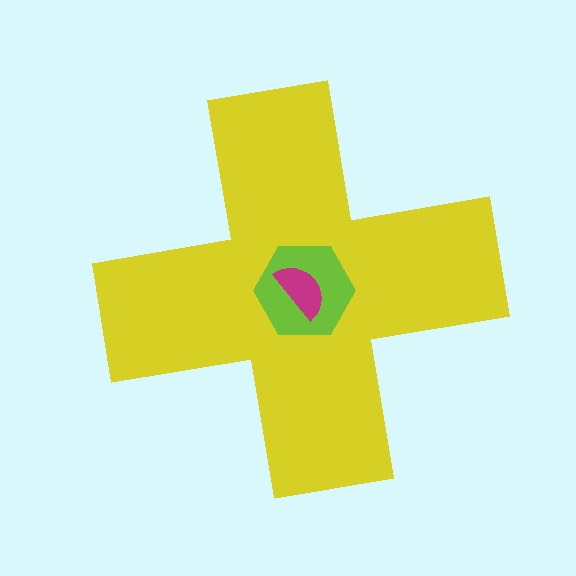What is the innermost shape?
The magenta semicircle.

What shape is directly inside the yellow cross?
The lime hexagon.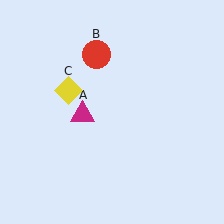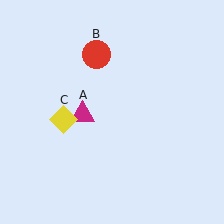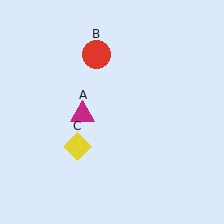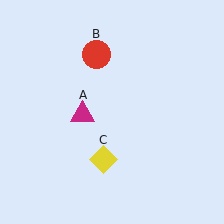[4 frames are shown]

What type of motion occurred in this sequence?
The yellow diamond (object C) rotated counterclockwise around the center of the scene.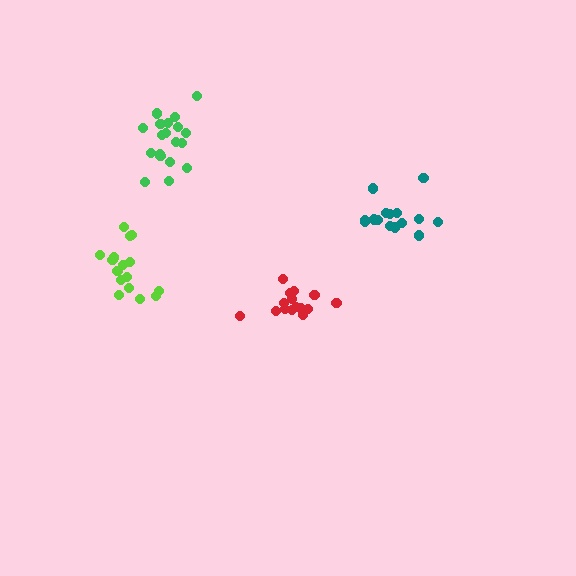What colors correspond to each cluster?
The clusters are colored: green, teal, lime, red.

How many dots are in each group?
Group 1: 19 dots, Group 2: 16 dots, Group 3: 16 dots, Group 4: 16 dots (67 total).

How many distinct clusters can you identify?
There are 4 distinct clusters.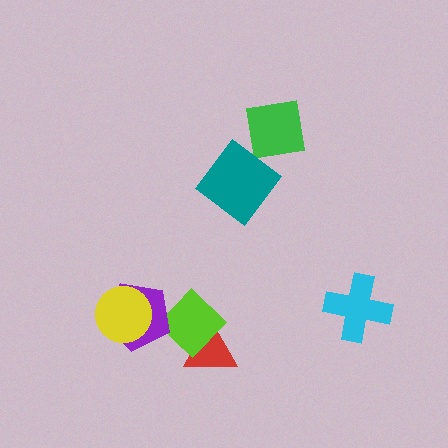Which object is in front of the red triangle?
The lime diamond is in front of the red triangle.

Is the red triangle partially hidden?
Yes, it is partially covered by another shape.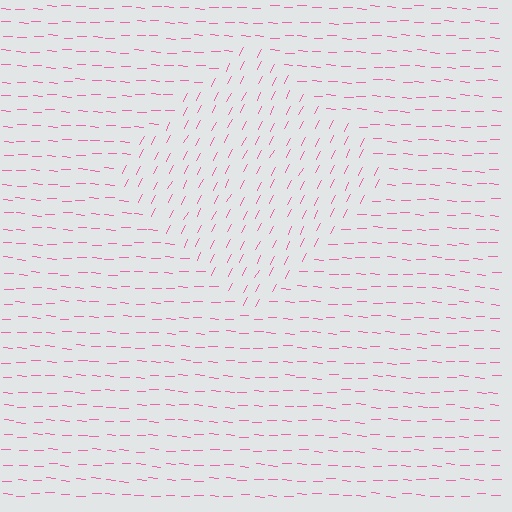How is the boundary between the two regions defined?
The boundary is defined purely by a change in line orientation (approximately 65 degrees difference). All lines are the same color and thickness.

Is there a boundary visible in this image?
Yes, there is a texture boundary formed by a change in line orientation.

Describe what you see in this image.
The image is filled with small pink line segments. A diamond region in the image has lines oriented differently from the surrounding lines, creating a visible texture boundary.